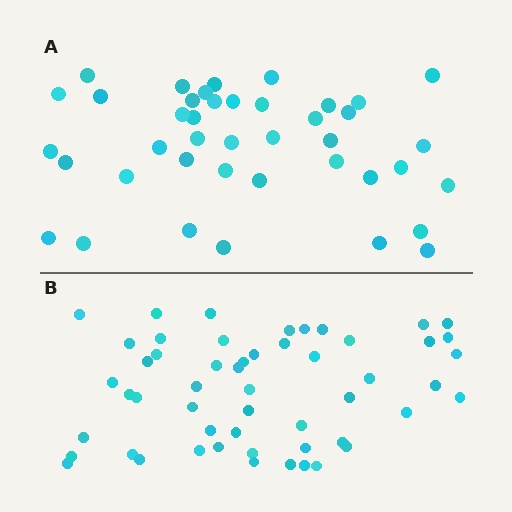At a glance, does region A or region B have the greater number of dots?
Region B (the bottom region) has more dots.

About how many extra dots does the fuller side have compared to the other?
Region B has roughly 12 or so more dots than region A.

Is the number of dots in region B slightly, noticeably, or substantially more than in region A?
Region B has noticeably more, but not dramatically so. The ratio is roughly 1.3 to 1.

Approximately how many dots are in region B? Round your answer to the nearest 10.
About 50 dots. (The exact count is 53, which rounds to 50.)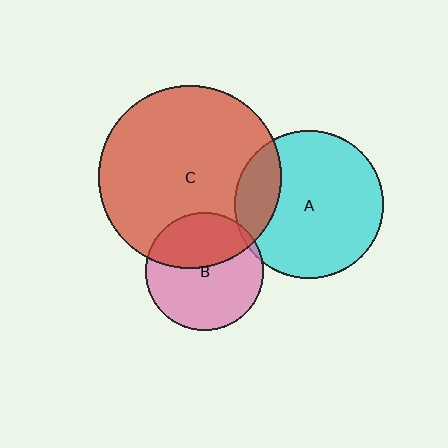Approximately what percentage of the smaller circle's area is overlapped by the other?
Approximately 40%.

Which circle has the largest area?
Circle C (red).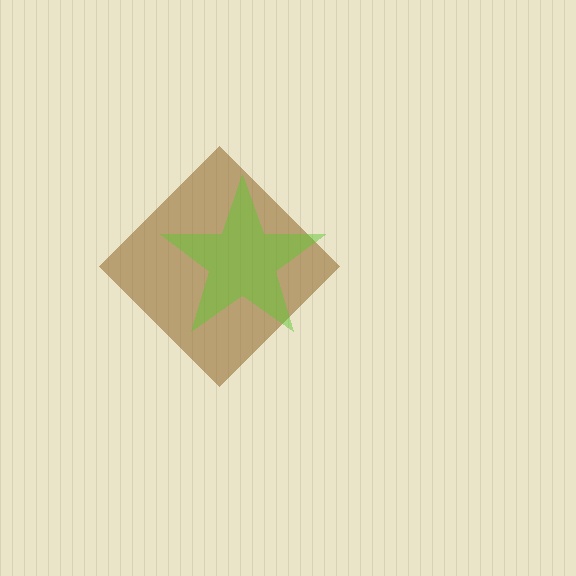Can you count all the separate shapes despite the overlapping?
Yes, there are 2 separate shapes.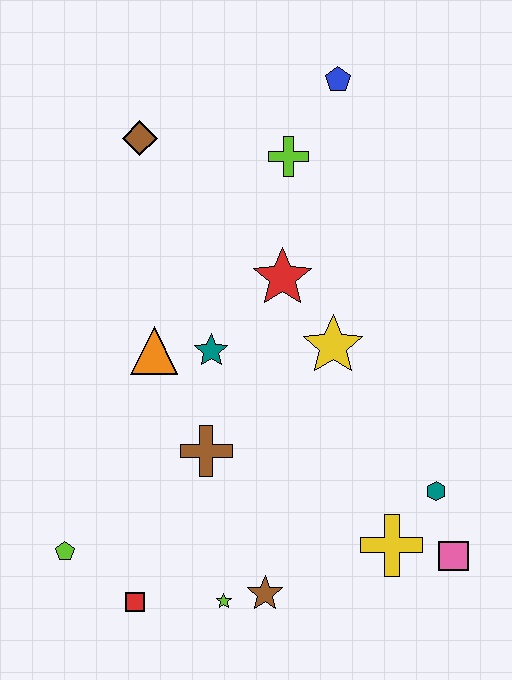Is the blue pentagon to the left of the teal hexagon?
Yes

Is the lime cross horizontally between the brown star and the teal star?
No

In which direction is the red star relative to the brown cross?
The red star is above the brown cross.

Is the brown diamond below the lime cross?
No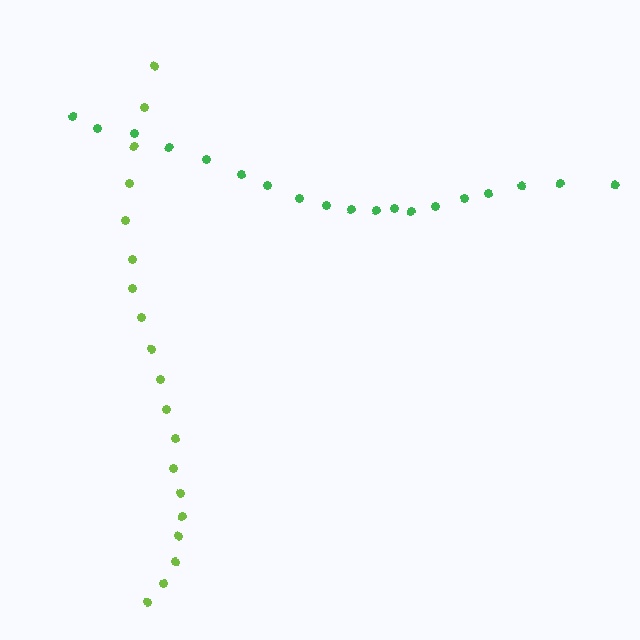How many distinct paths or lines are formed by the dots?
There are 2 distinct paths.